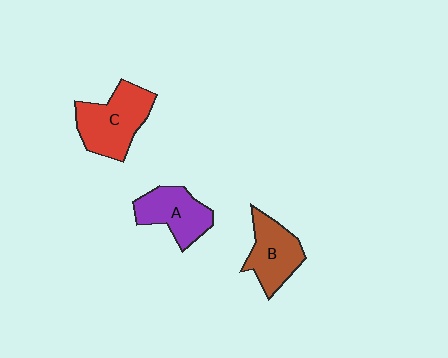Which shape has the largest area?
Shape C (red).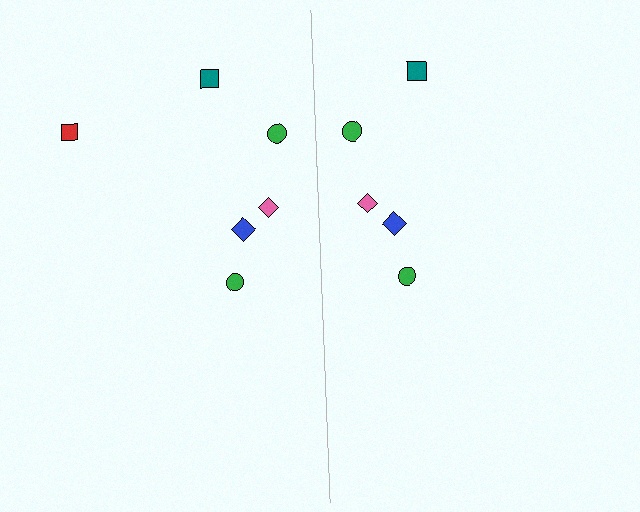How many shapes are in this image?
There are 11 shapes in this image.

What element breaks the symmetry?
A red square is missing from the right side.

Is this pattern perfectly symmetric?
No, the pattern is not perfectly symmetric. A red square is missing from the right side.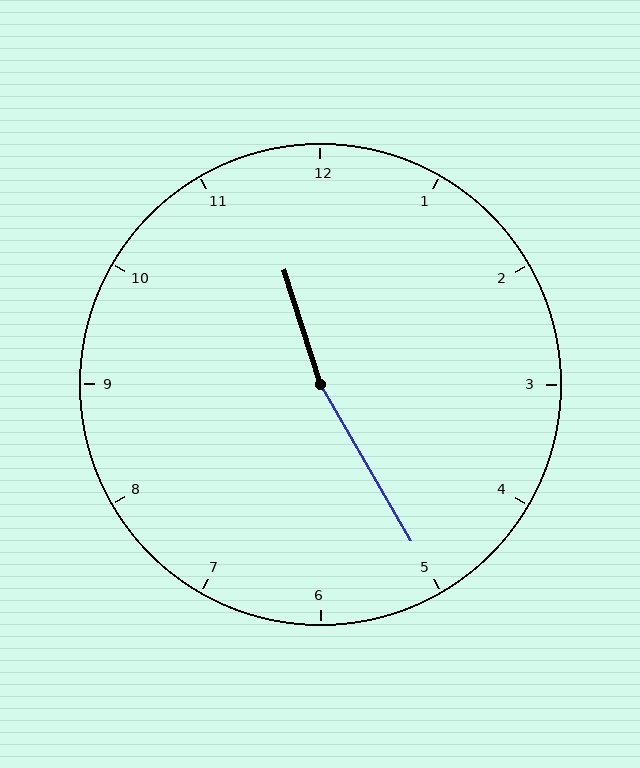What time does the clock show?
11:25.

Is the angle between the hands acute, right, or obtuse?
It is obtuse.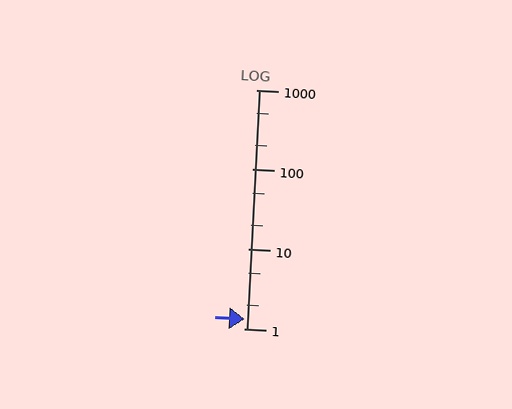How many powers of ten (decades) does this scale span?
The scale spans 3 decades, from 1 to 1000.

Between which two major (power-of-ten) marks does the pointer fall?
The pointer is between 1 and 10.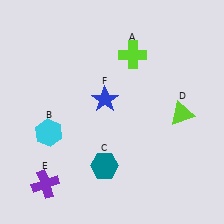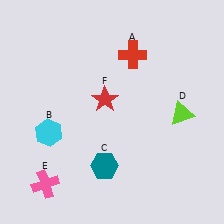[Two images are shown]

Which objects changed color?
A changed from lime to red. E changed from purple to pink. F changed from blue to red.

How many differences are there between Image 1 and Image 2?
There are 3 differences between the two images.